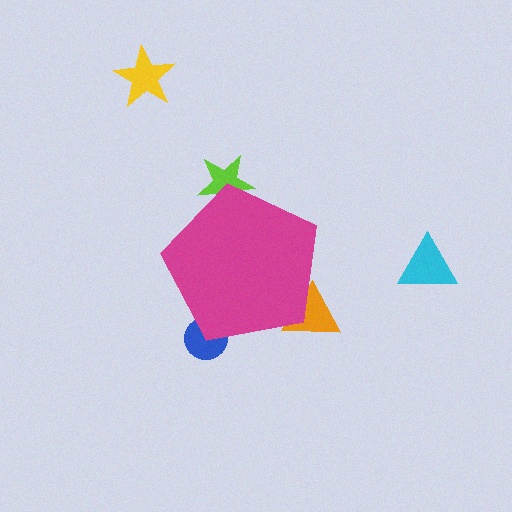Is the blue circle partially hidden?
Yes, the blue circle is partially hidden behind the magenta pentagon.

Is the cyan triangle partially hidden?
No, the cyan triangle is fully visible.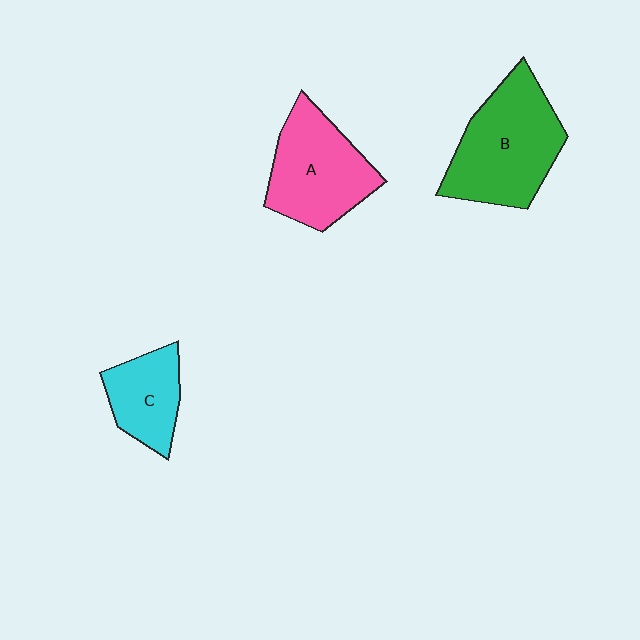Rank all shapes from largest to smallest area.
From largest to smallest: B (green), A (pink), C (cyan).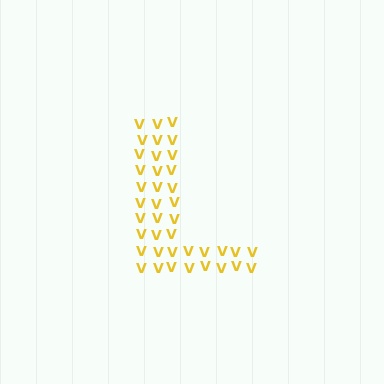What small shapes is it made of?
It is made of small letter V's.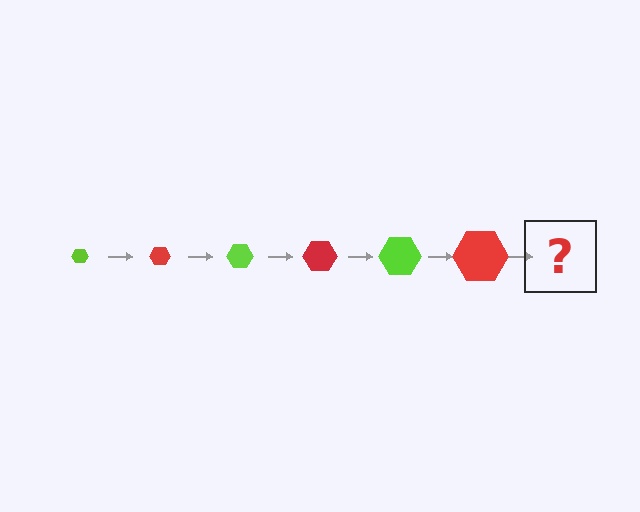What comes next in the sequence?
The next element should be a lime hexagon, larger than the previous one.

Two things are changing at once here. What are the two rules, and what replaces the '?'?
The two rules are that the hexagon grows larger each step and the color cycles through lime and red. The '?' should be a lime hexagon, larger than the previous one.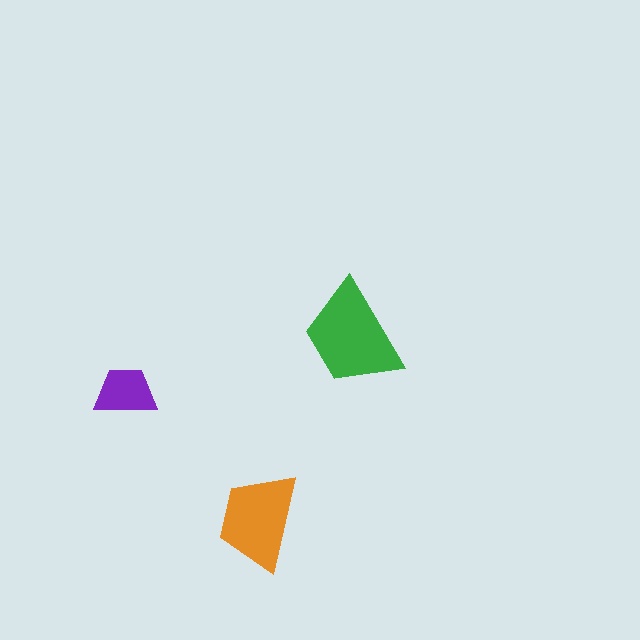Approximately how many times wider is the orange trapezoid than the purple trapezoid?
About 1.5 times wider.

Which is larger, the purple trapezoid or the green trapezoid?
The green one.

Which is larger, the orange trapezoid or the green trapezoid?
The green one.